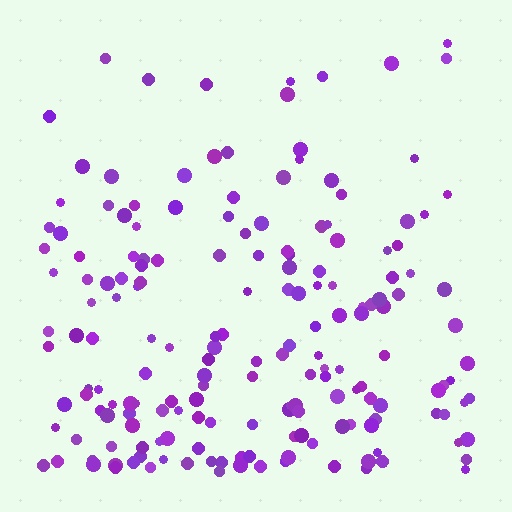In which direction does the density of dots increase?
From top to bottom, with the bottom side densest.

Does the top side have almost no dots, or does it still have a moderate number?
Still a moderate number, just noticeably fewer than the bottom.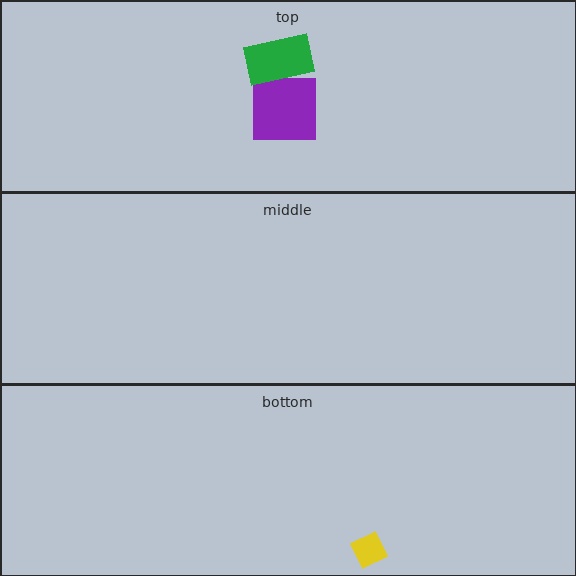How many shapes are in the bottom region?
1.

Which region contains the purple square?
The top region.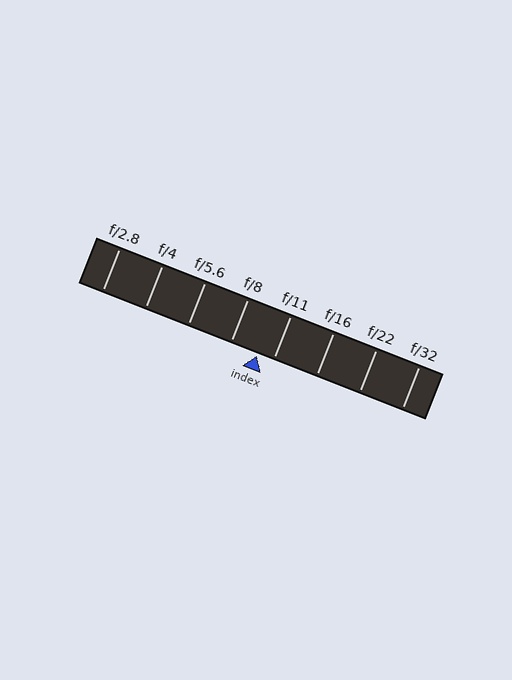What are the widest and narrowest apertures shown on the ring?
The widest aperture shown is f/2.8 and the narrowest is f/32.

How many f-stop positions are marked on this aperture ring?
There are 8 f-stop positions marked.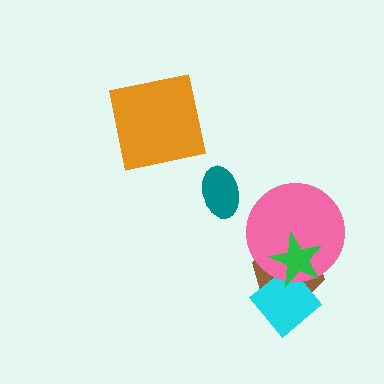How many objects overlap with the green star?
3 objects overlap with the green star.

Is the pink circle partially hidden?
Yes, it is partially covered by another shape.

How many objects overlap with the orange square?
0 objects overlap with the orange square.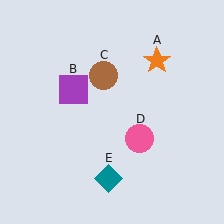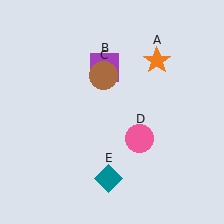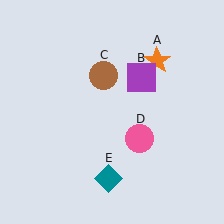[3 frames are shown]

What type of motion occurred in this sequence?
The purple square (object B) rotated clockwise around the center of the scene.